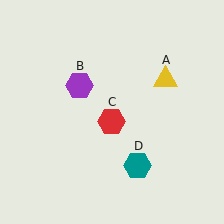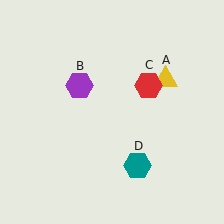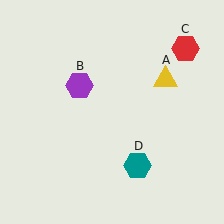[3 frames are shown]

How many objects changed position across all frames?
1 object changed position: red hexagon (object C).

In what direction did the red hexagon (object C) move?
The red hexagon (object C) moved up and to the right.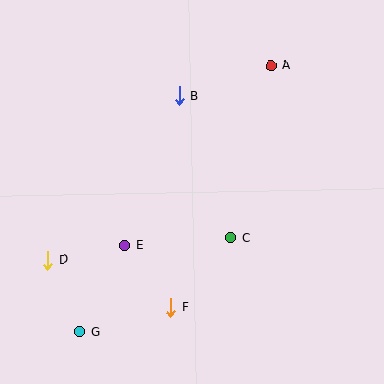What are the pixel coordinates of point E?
Point E is at (125, 246).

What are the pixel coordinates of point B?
Point B is at (179, 96).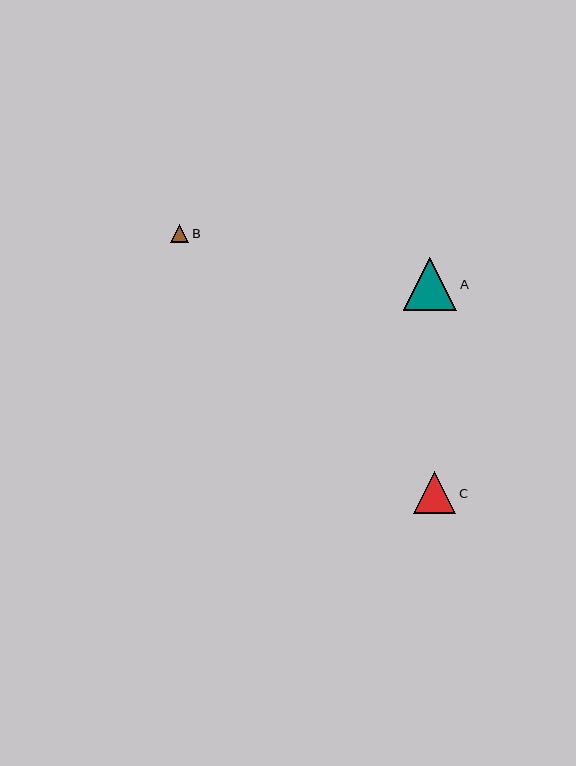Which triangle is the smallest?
Triangle B is the smallest with a size of approximately 18 pixels.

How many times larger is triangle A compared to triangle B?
Triangle A is approximately 3.0 times the size of triangle B.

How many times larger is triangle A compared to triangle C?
Triangle A is approximately 1.3 times the size of triangle C.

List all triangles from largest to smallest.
From largest to smallest: A, C, B.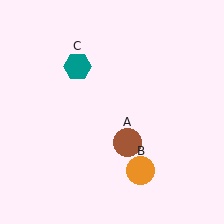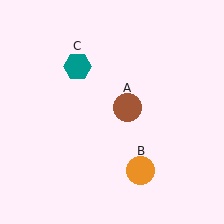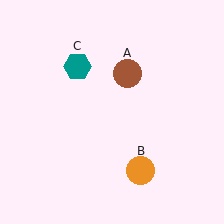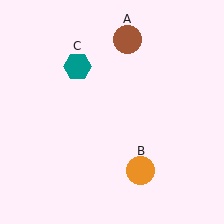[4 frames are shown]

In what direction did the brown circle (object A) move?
The brown circle (object A) moved up.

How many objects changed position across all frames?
1 object changed position: brown circle (object A).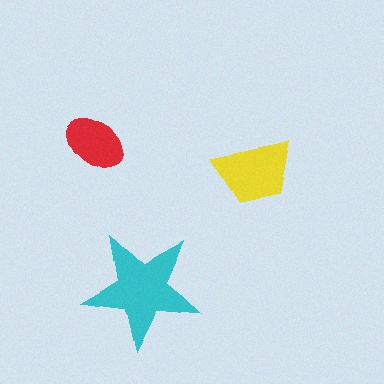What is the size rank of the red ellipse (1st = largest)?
3rd.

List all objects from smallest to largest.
The red ellipse, the yellow trapezoid, the cyan star.